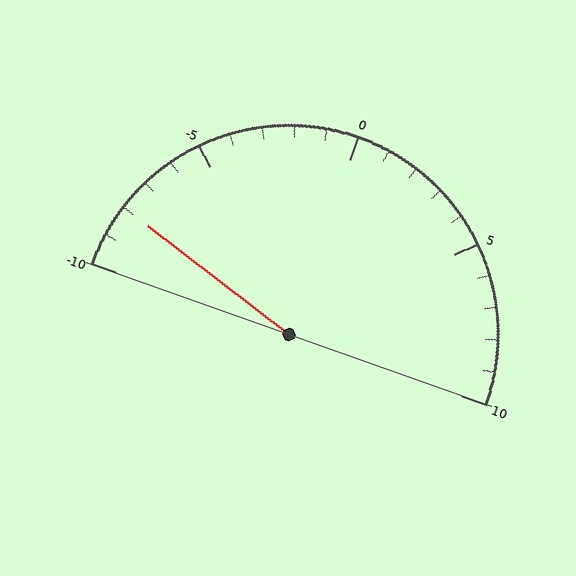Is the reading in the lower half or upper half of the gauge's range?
The reading is in the lower half of the range (-10 to 10).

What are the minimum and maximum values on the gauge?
The gauge ranges from -10 to 10.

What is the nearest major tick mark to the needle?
The nearest major tick mark is -10.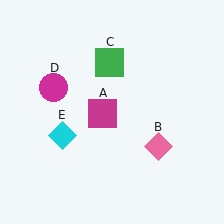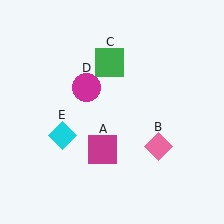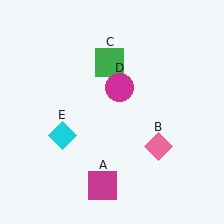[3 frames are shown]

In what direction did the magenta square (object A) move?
The magenta square (object A) moved down.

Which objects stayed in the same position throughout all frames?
Pink diamond (object B) and green square (object C) and cyan diamond (object E) remained stationary.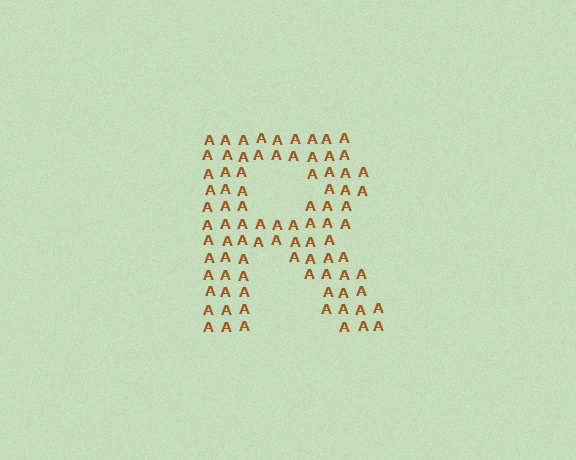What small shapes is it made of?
It is made of small letter A's.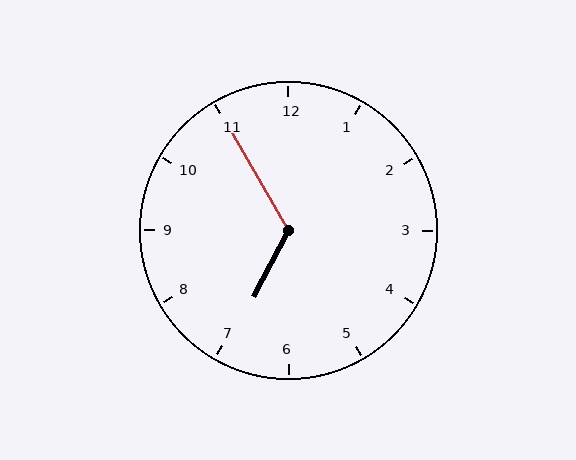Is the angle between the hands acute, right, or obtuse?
It is obtuse.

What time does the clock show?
6:55.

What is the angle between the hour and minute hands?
Approximately 122 degrees.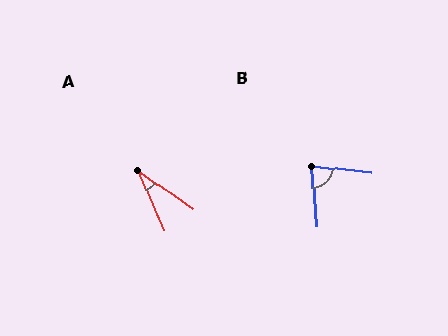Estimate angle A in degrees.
Approximately 31 degrees.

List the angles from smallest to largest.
A (31°), B (79°).